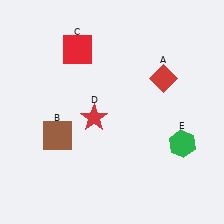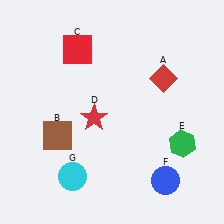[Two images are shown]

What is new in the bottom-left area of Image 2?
A cyan circle (G) was added in the bottom-left area of Image 2.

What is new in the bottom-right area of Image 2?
A blue circle (F) was added in the bottom-right area of Image 2.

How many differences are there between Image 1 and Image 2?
There are 2 differences between the two images.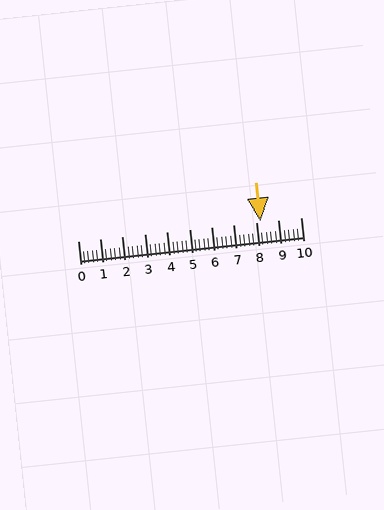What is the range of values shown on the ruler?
The ruler shows values from 0 to 10.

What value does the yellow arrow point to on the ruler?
The yellow arrow points to approximately 8.2.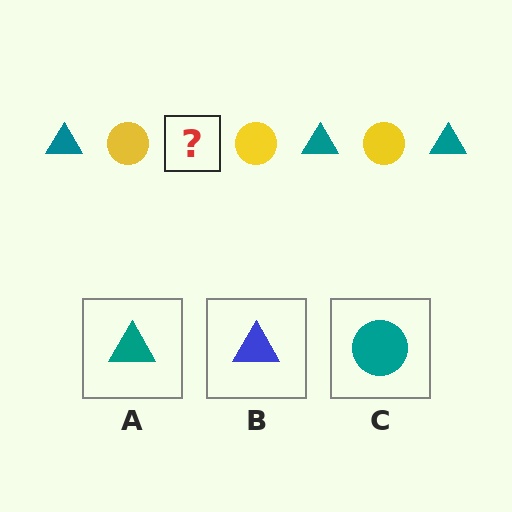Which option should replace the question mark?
Option A.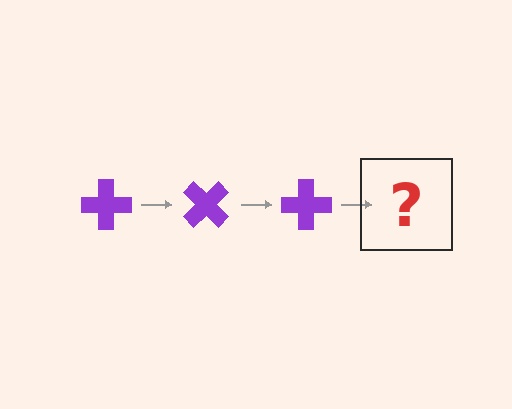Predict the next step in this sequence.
The next step is a purple cross rotated 135 degrees.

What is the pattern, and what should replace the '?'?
The pattern is that the cross rotates 45 degrees each step. The '?' should be a purple cross rotated 135 degrees.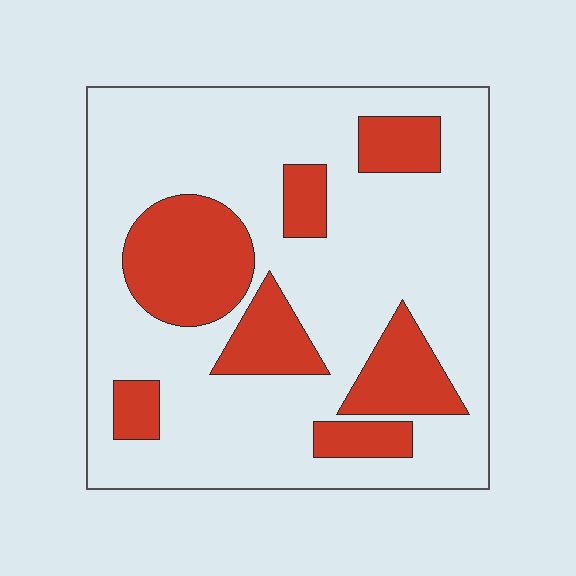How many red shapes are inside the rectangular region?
7.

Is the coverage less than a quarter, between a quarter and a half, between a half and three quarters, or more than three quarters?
Between a quarter and a half.